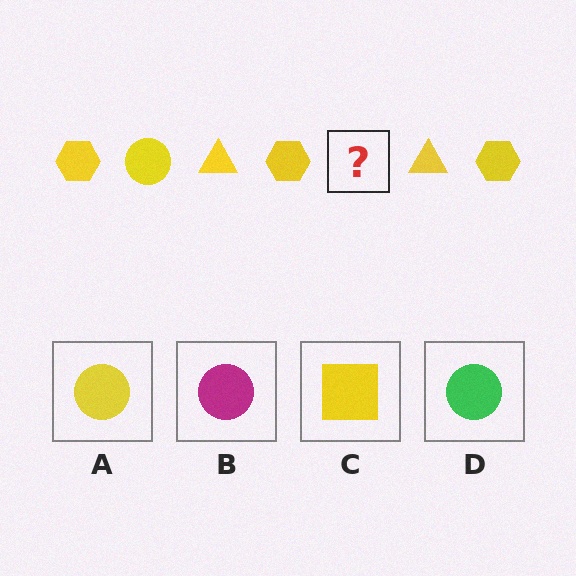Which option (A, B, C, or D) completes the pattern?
A.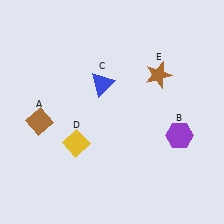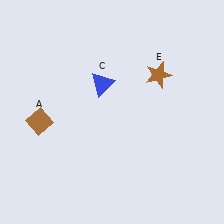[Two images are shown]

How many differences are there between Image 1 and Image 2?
There are 2 differences between the two images.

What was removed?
The purple hexagon (B), the yellow diamond (D) were removed in Image 2.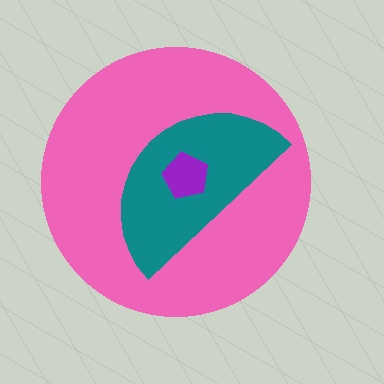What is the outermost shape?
The pink circle.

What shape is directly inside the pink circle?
The teal semicircle.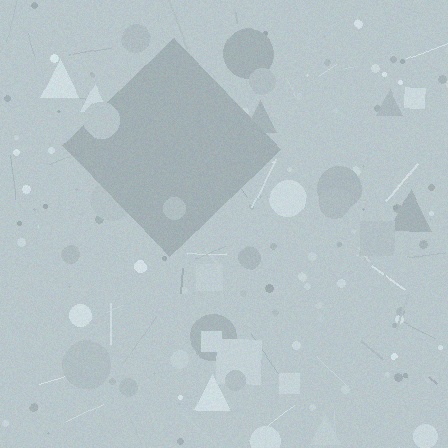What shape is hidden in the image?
A diamond is hidden in the image.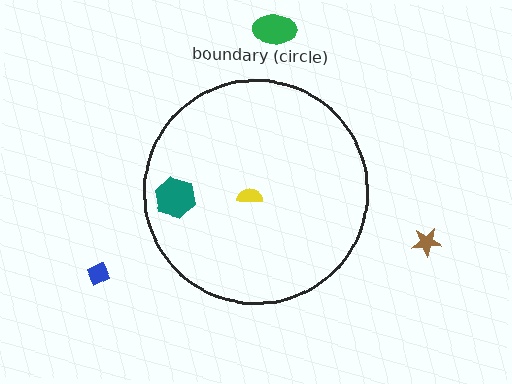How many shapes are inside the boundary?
2 inside, 3 outside.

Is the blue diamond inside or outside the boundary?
Outside.